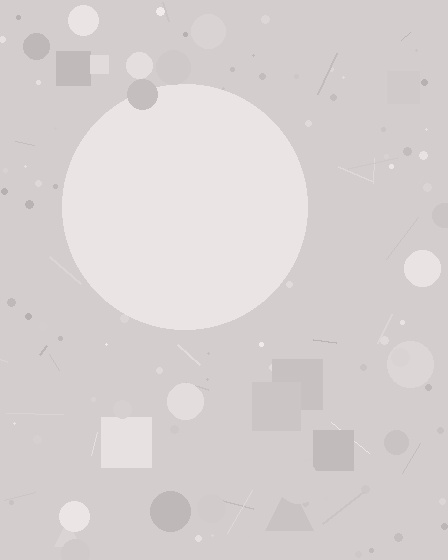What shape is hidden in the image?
A circle is hidden in the image.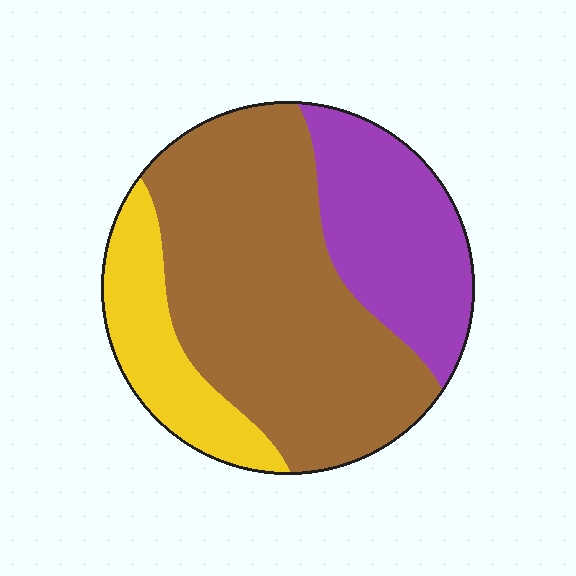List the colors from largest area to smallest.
From largest to smallest: brown, purple, yellow.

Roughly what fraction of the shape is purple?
Purple covers around 25% of the shape.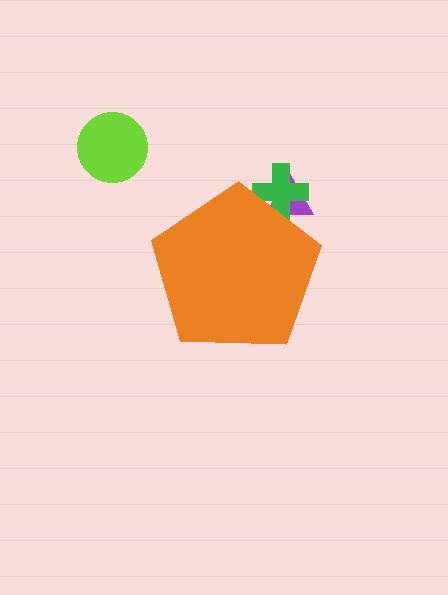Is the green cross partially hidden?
Yes, the green cross is partially hidden behind the orange pentagon.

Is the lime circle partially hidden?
No, the lime circle is fully visible.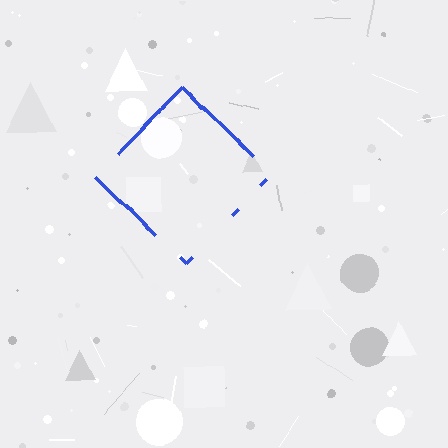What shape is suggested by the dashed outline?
The dashed outline suggests a diamond.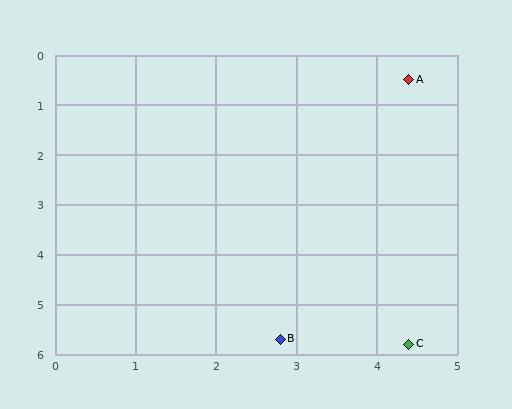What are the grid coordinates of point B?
Point B is at approximately (2.8, 5.7).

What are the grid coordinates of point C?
Point C is at approximately (4.4, 5.8).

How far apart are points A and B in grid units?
Points A and B are about 5.4 grid units apart.